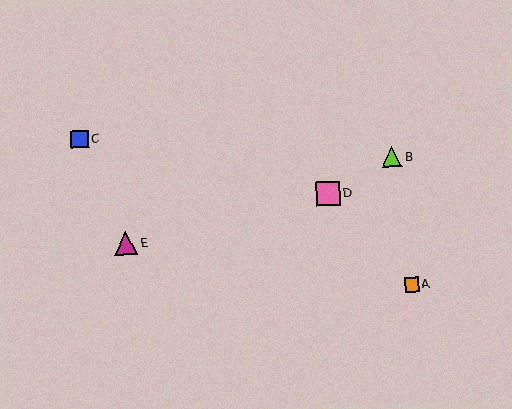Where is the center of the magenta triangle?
The center of the magenta triangle is at (125, 243).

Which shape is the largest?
The pink square (labeled D) is the largest.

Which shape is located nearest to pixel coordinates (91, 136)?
The blue square (labeled C) at (80, 139) is nearest to that location.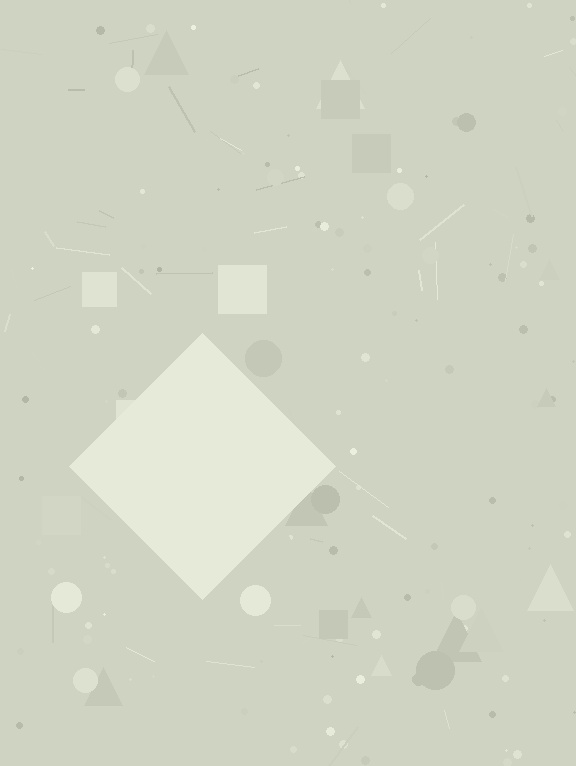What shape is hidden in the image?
A diamond is hidden in the image.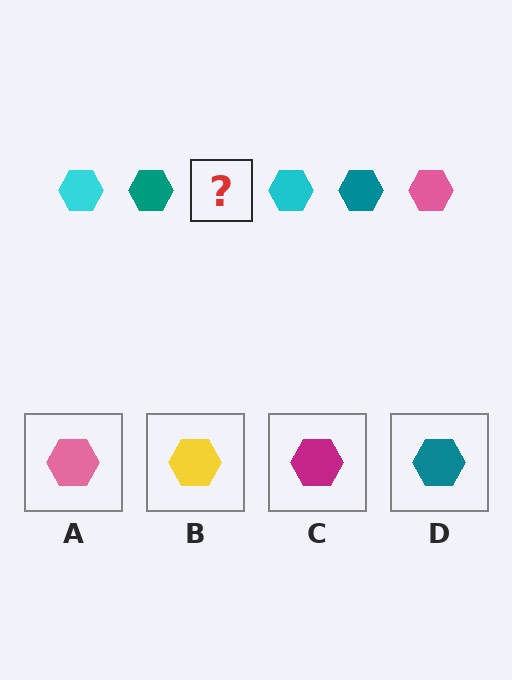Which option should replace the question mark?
Option A.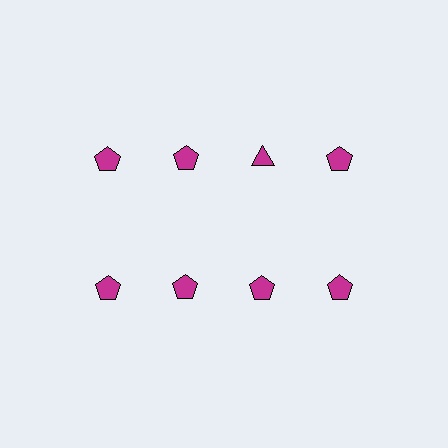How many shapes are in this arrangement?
There are 8 shapes arranged in a grid pattern.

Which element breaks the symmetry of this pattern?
The magenta triangle in the top row, center column breaks the symmetry. All other shapes are magenta pentagons.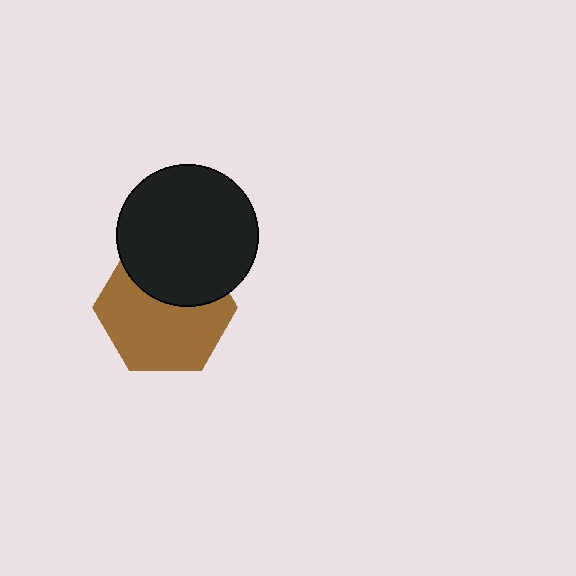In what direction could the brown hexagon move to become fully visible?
The brown hexagon could move down. That would shift it out from behind the black circle entirely.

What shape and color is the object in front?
The object in front is a black circle.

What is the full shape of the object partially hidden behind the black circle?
The partially hidden object is a brown hexagon.